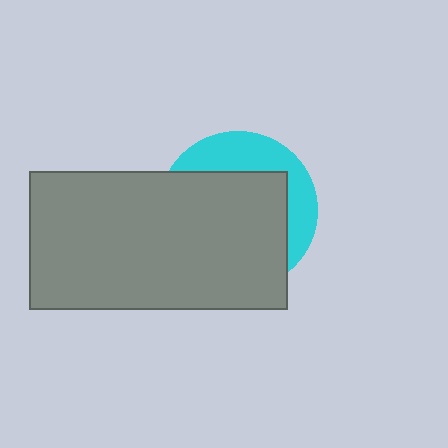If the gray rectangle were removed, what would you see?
You would see the complete cyan circle.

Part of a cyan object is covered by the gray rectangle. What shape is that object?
It is a circle.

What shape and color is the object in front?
The object in front is a gray rectangle.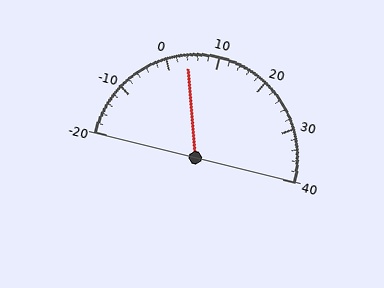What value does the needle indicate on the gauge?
The needle indicates approximately 4.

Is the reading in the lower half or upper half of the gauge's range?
The reading is in the lower half of the range (-20 to 40).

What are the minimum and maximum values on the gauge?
The gauge ranges from -20 to 40.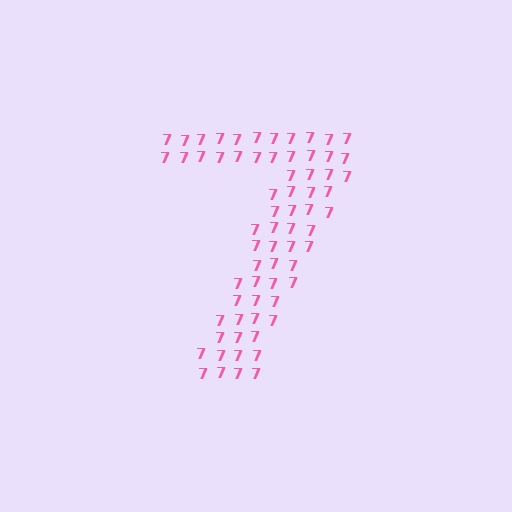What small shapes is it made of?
It is made of small digit 7's.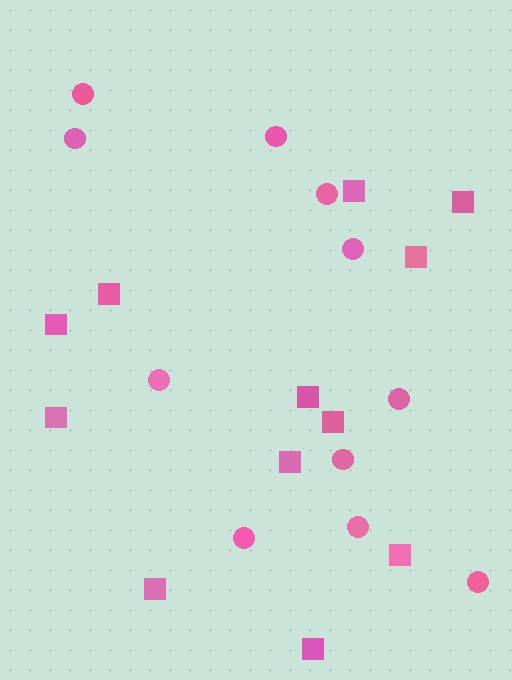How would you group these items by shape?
There are 2 groups: one group of squares (12) and one group of circles (11).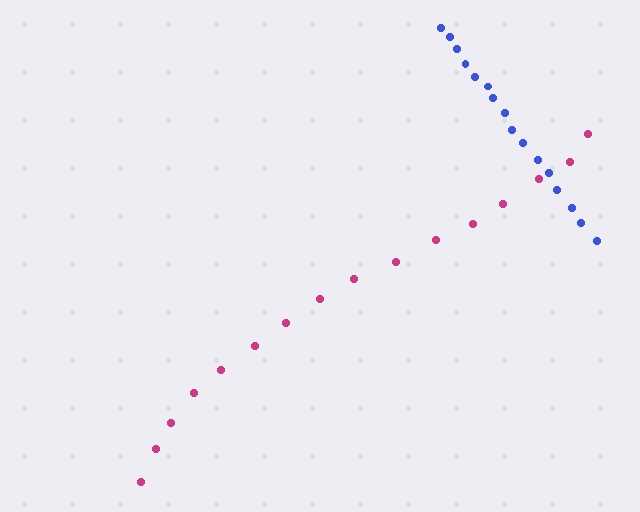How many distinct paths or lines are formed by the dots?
There are 2 distinct paths.